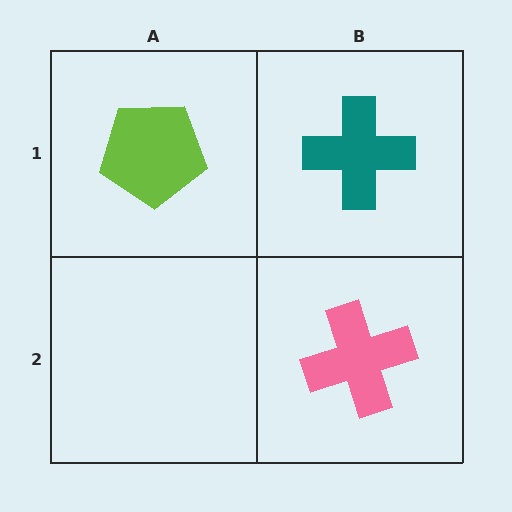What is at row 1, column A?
A lime pentagon.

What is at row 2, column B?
A pink cross.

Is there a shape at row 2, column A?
No, that cell is empty.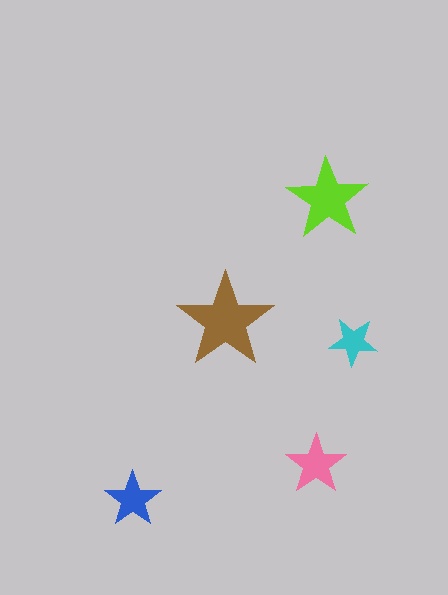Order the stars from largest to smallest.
the brown one, the lime one, the pink one, the blue one, the cyan one.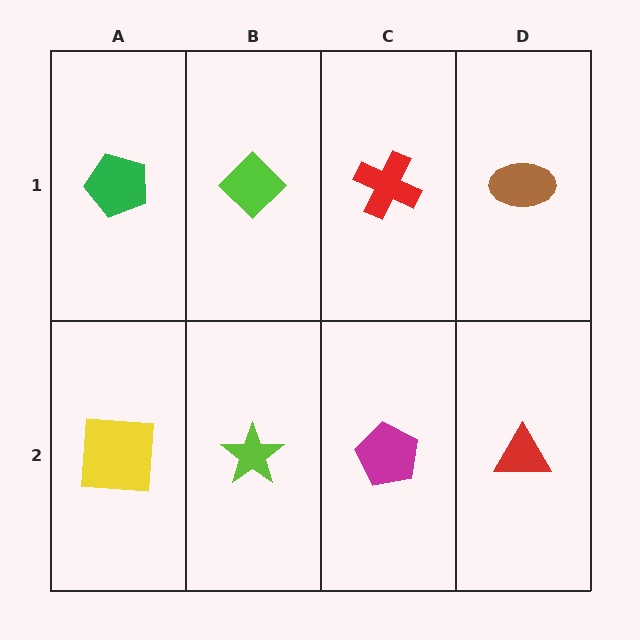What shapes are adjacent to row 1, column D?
A red triangle (row 2, column D), a red cross (row 1, column C).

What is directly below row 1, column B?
A lime star.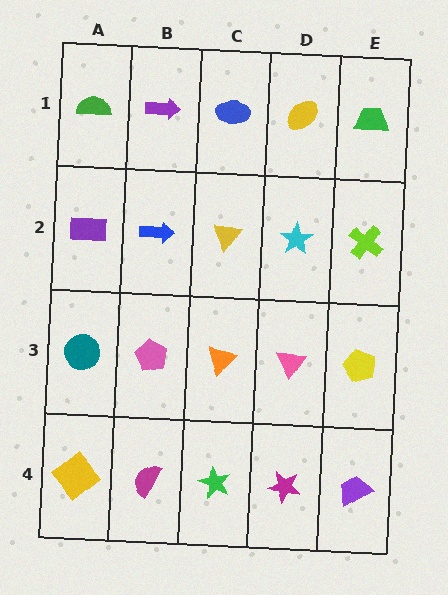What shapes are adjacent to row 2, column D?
A yellow ellipse (row 1, column D), a pink triangle (row 3, column D), a yellow triangle (row 2, column C), a lime cross (row 2, column E).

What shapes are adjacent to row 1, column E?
A lime cross (row 2, column E), a yellow ellipse (row 1, column D).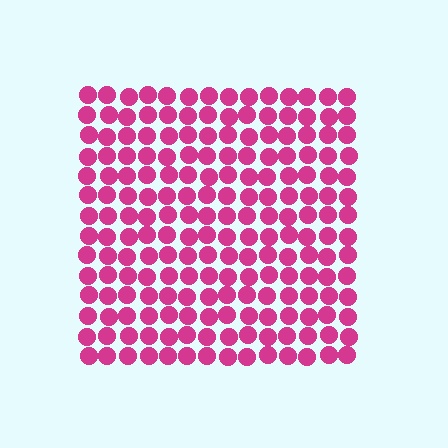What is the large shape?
The large shape is a square.